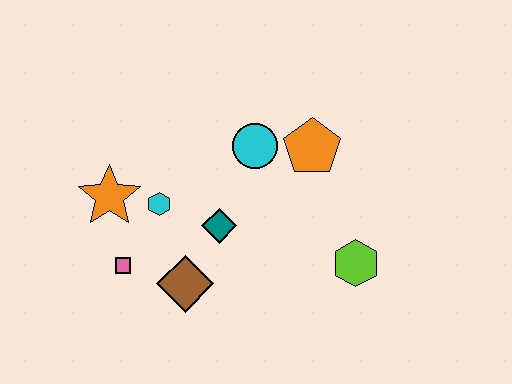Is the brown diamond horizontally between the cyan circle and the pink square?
Yes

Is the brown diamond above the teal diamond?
No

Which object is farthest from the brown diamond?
The orange pentagon is farthest from the brown diamond.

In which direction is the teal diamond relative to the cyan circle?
The teal diamond is below the cyan circle.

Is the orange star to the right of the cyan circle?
No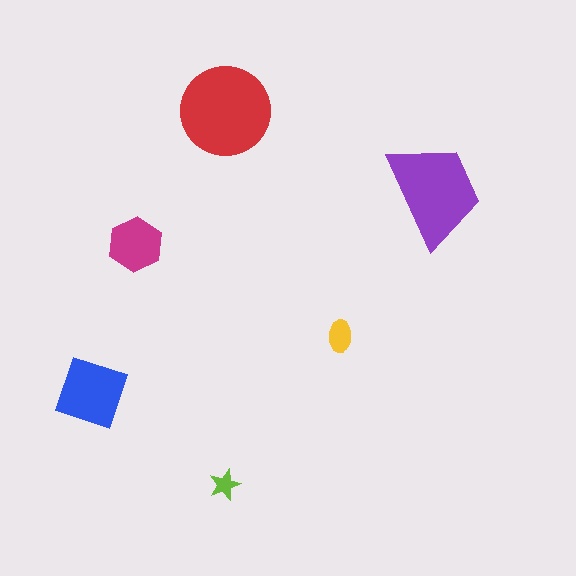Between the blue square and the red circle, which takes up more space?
The red circle.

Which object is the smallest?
The lime star.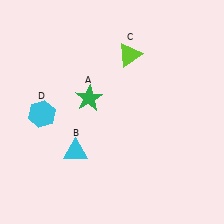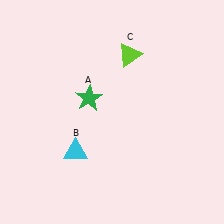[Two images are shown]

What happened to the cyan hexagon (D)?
The cyan hexagon (D) was removed in Image 2. It was in the bottom-left area of Image 1.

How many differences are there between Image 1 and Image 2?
There is 1 difference between the two images.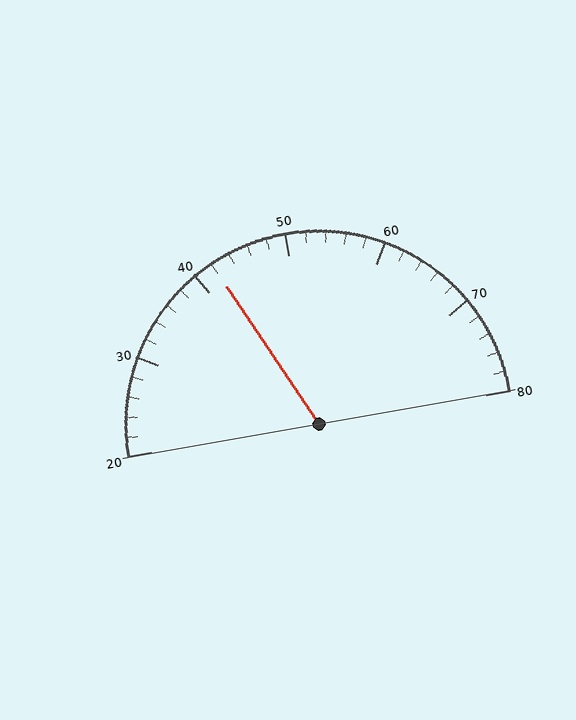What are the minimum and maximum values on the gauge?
The gauge ranges from 20 to 80.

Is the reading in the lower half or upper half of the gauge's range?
The reading is in the lower half of the range (20 to 80).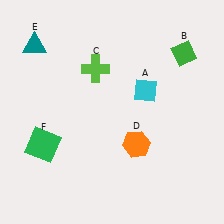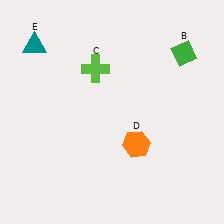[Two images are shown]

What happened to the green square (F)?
The green square (F) was removed in Image 2. It was in the bottom-left area of Image 1.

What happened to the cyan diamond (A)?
The cyan diamond (A) was removed in Image 2. It was in the top-right area of Image 1.